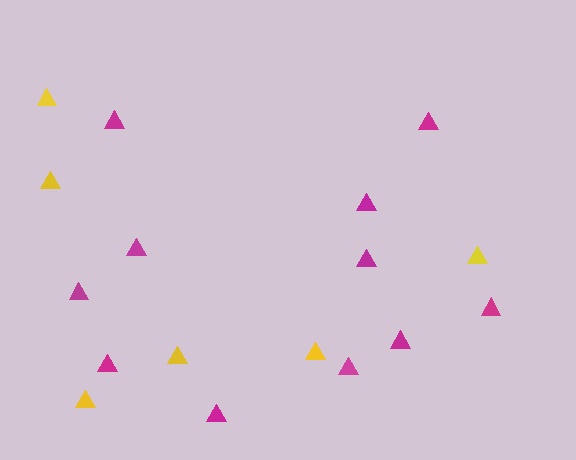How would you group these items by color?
There are 2 groups: one group of yellow triangles (6) and one group of magenta triangles (11).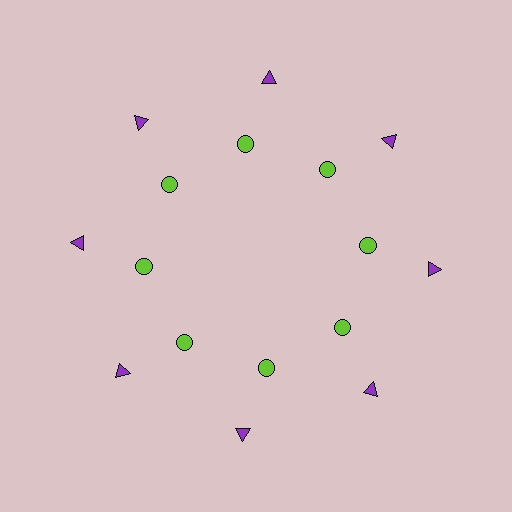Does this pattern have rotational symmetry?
Yes, this pattern has 8-fold rotational symmetry. It looks the same after rotating 45 degrees around the center.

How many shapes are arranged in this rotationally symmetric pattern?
There are 16 shapes, arranged in 8 groups of 2.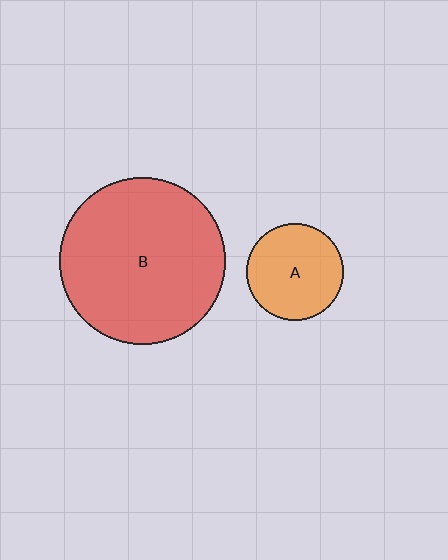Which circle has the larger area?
Circle B (red).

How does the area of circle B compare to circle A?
Approximately 2.9 times.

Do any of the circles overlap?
No, none of the circles overlap.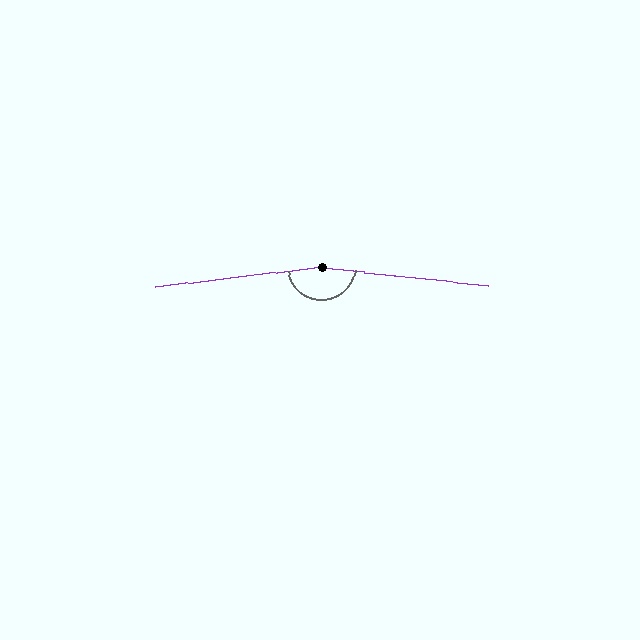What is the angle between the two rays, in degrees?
Approximately 167 degrees.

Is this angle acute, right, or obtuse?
It is obtuse.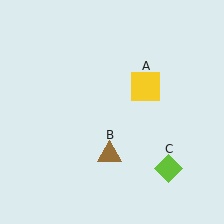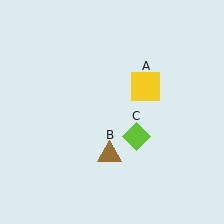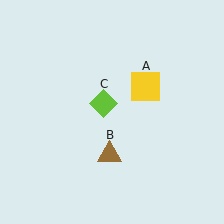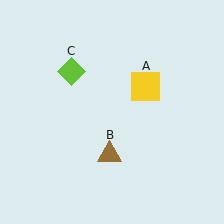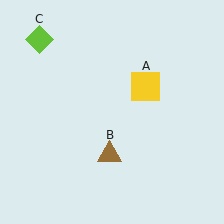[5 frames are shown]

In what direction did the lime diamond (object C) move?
The lime diamond (object C) moved up and to the left.